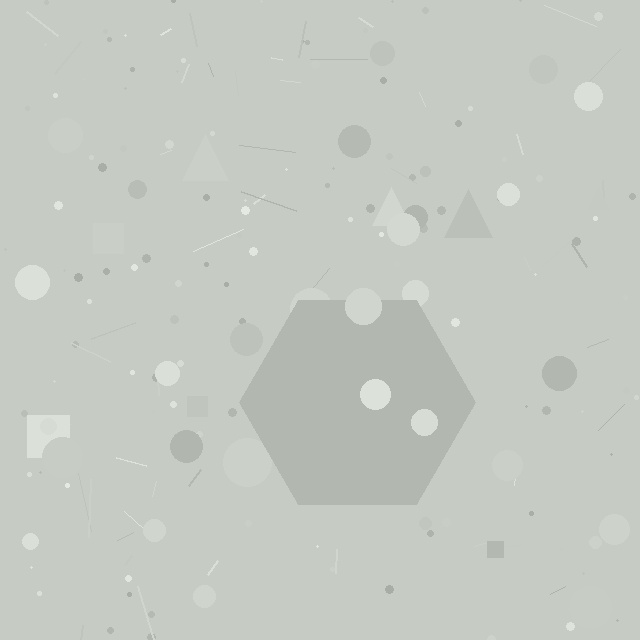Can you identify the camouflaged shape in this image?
The camouflaged shape is a hexagon.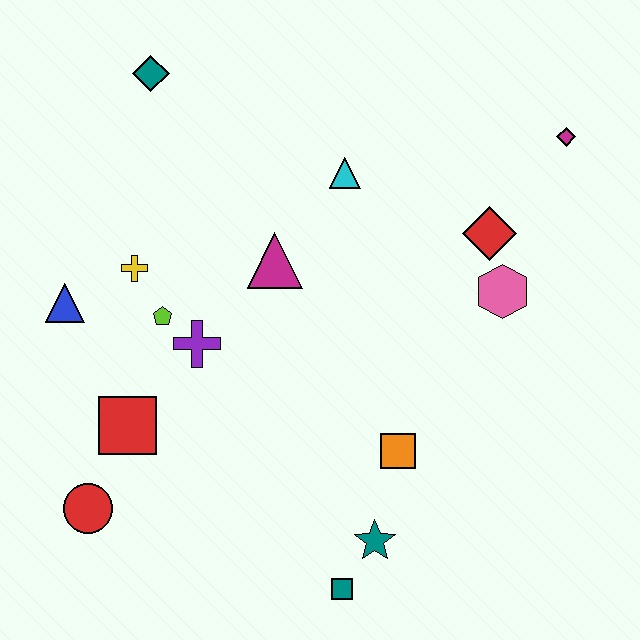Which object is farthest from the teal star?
The teal diamond is farthest from the teal star.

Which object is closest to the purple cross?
The lime pentagon is closest to the purple cross.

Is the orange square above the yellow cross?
No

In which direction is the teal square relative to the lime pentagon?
The teal square is below the lime pentagon.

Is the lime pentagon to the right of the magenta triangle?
No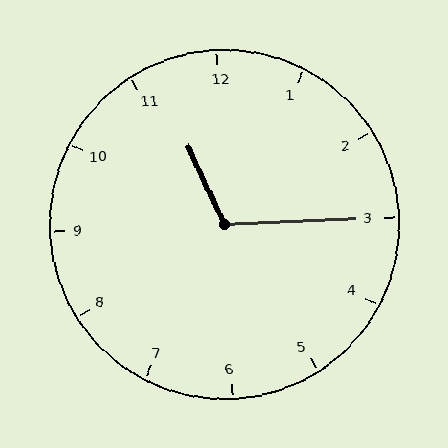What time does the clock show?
11:15.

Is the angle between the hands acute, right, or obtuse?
It is obtuse.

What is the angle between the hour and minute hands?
Approximately 112 degrees.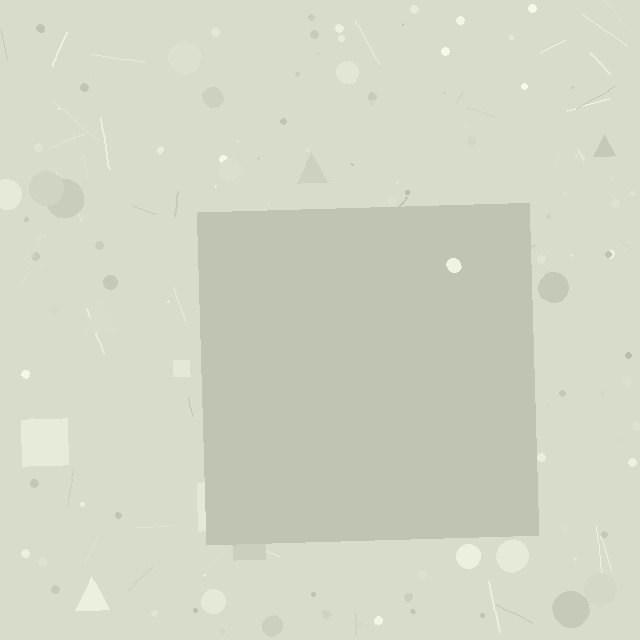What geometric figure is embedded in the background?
A square is embedded in the background.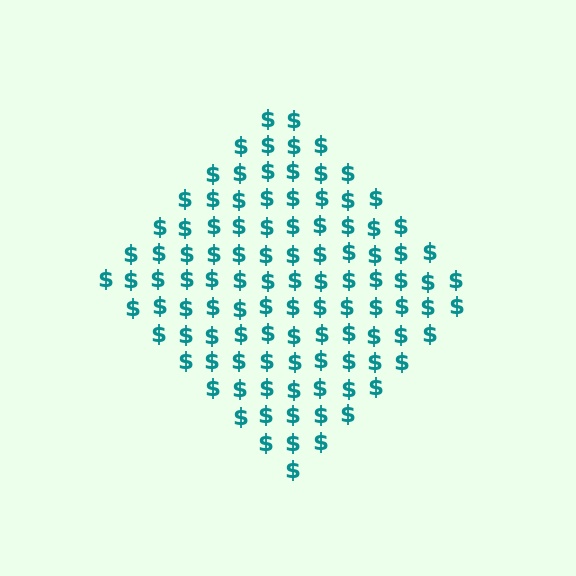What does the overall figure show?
The overall figure shows a diamond.